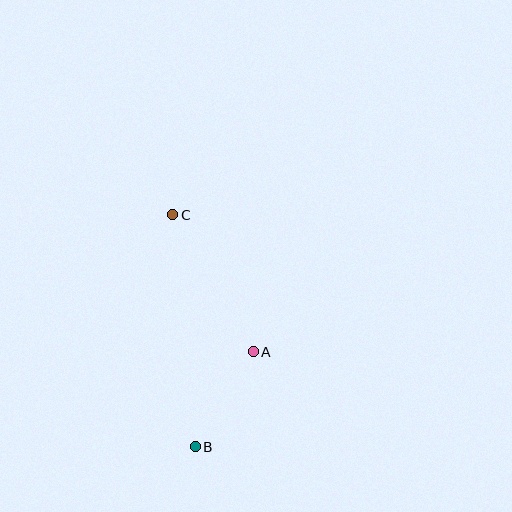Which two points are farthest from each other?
Points B and C are farthest from each other.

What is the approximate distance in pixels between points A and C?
The distance between A and C is approximately 159 pixels.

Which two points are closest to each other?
Points A and B are closest to each other.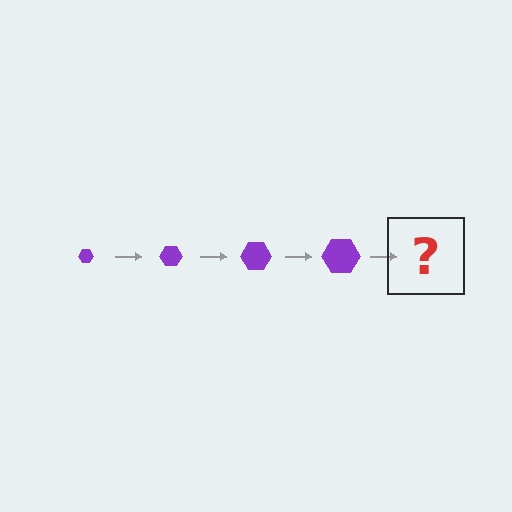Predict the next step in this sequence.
The next step is a purple hexagon, larger than the previous one.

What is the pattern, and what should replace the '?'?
The pattern is that the hexagon gets progressively larger each step. The '?' should be a purple hexagon, larger than the previous one.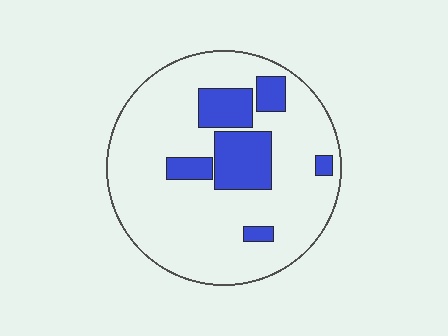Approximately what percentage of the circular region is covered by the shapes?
Approximately 20%.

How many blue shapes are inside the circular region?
6.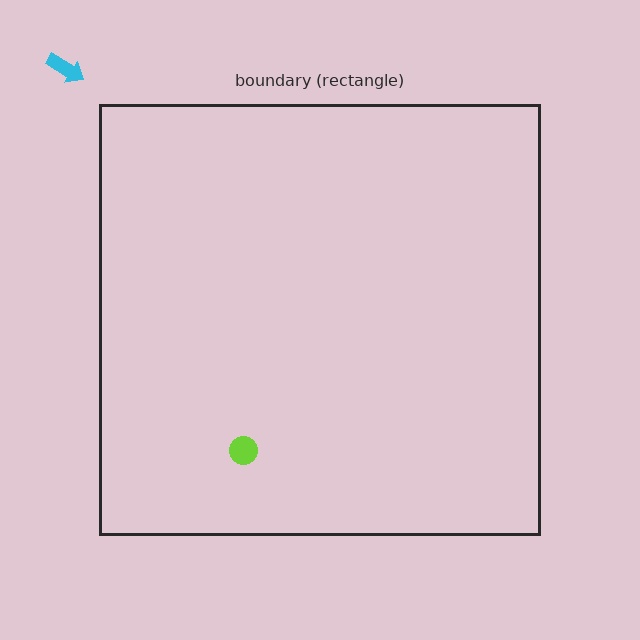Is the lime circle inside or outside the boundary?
Inside.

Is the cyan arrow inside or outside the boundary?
Outside.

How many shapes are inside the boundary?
1 inside, 1 outside.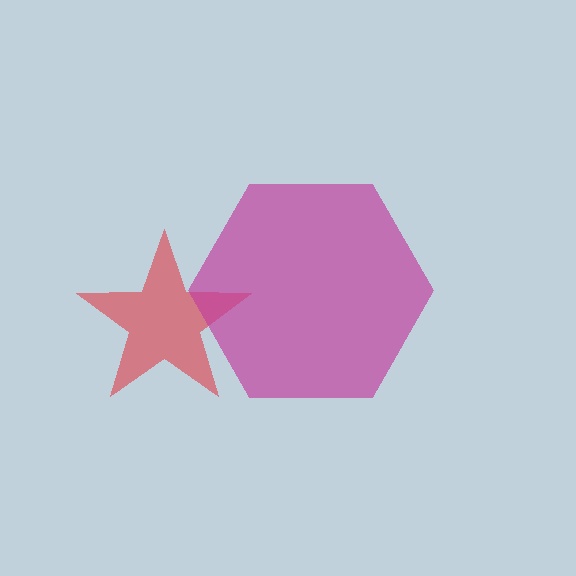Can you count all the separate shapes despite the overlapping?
Yes, there are 2 separate shapes.